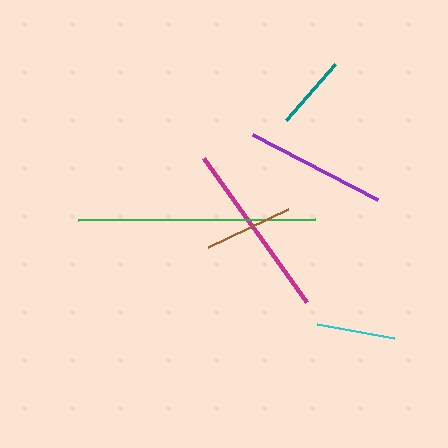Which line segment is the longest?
The green line is the longest at approximately 237 pixels.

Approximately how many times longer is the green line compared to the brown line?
The green line is approximately 2.7 times the length of the brown line.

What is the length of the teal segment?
The teal segment is approximately 75 pixels long.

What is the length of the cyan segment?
The cyan segment is approximately 78 pixels long.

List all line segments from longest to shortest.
From longest to shortest: green, magenta, purple, brown, cyan, teal.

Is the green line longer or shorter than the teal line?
The green line is longer than the teal line.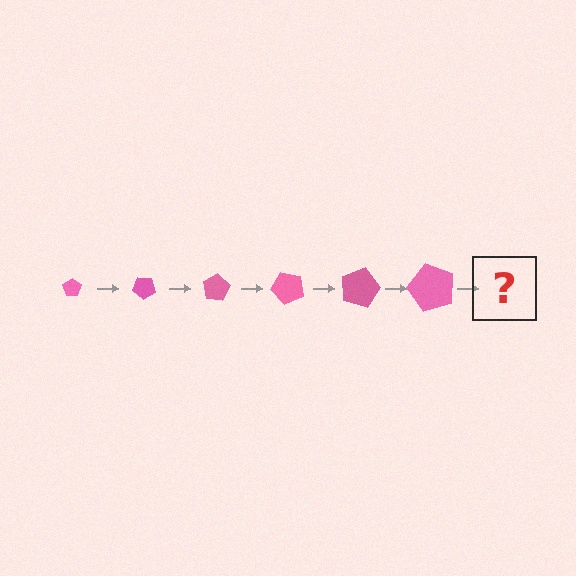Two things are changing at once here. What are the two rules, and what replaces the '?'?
The two rules are that the pentagon grows larger each step and it rotates 40 degrees each step. The '?' should be a pentagon, larger than the previous one and rotated 240 degrees from the start.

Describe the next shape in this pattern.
It should be a pentagon, larger than the previous one and rotated 240 degrees from the start.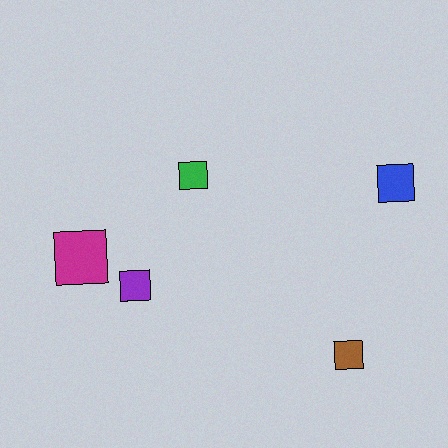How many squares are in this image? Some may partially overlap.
There are 5 squares.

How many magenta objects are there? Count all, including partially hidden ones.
There is 1 magenta object.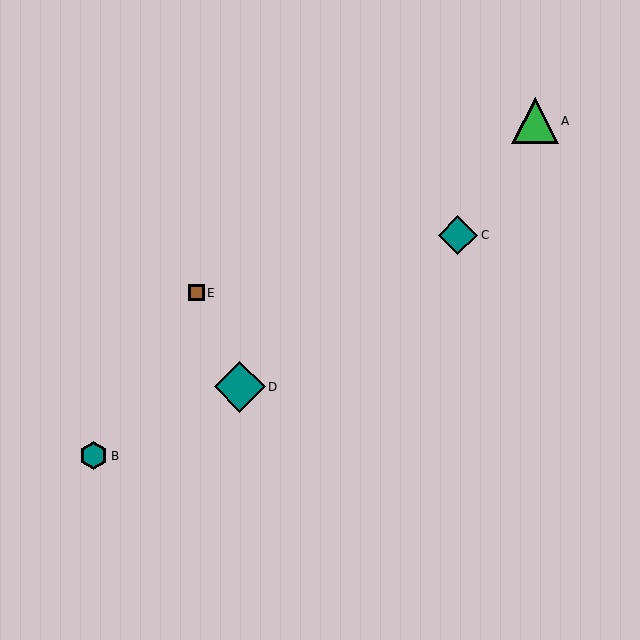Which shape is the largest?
The teal diamond (labeled D) is the largest.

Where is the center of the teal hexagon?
The center of the teal hexagon is at (94, 456).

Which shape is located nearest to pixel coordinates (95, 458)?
The teal hexagon (labeled B) at (94, 456) is nearest to that location.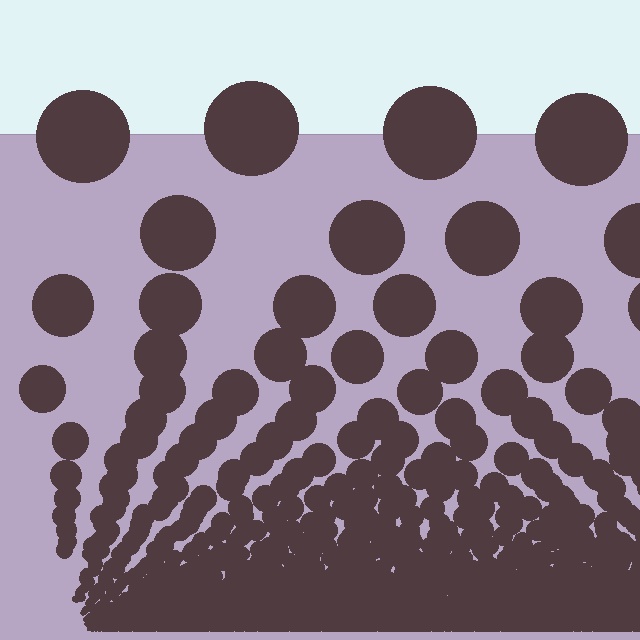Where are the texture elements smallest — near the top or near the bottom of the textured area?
Near the bottom.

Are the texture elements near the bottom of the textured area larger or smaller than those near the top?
Smaller. The gradient is inverted — elements near the bottom are smaller and denser.